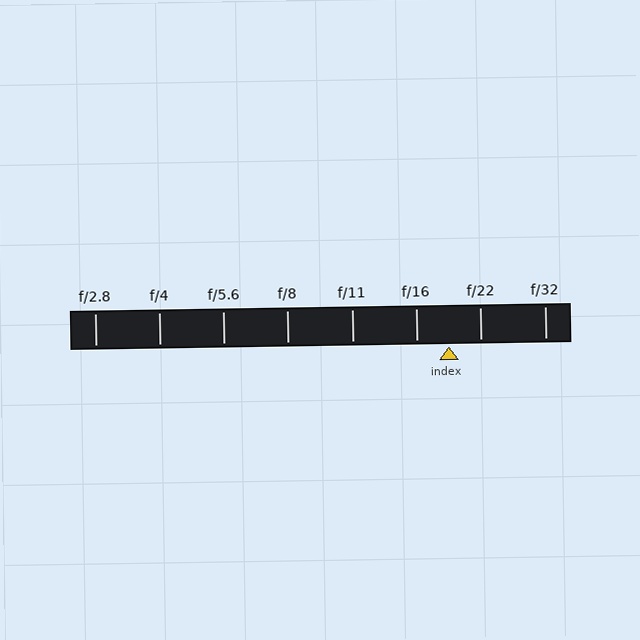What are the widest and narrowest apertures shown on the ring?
The widest aperture shown is f/2.8 and the narrowest is f/32.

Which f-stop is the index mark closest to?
The index mark is closest to f/16.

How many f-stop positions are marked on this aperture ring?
There are 8 f-stop positions marked.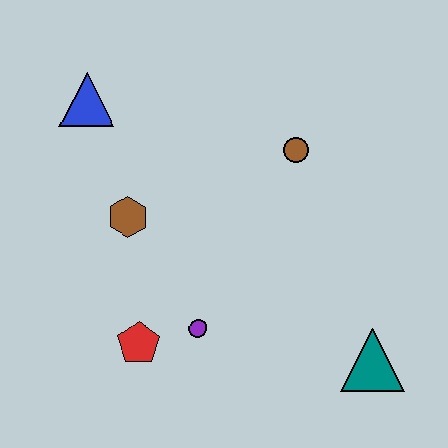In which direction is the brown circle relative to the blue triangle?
The brown circle is to the right of the blue triangle.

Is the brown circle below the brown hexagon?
No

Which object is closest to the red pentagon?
The purple circle is closest to the red pentagon.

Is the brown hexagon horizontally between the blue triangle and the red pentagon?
Yes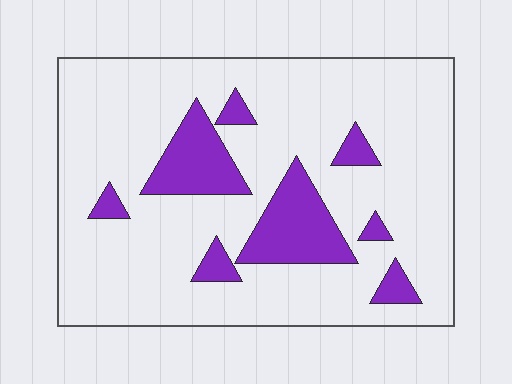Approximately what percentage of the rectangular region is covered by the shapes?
Approximately 15%.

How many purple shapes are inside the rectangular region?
8.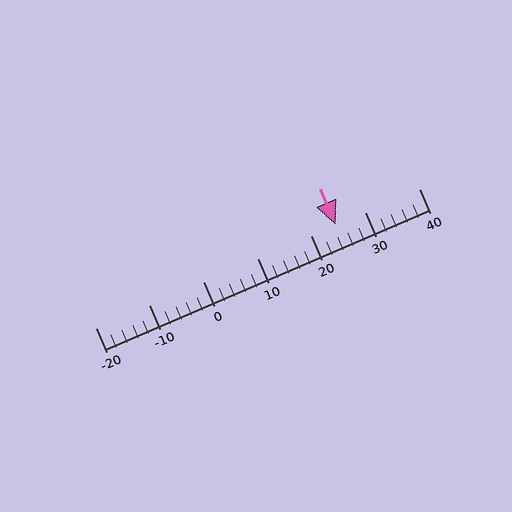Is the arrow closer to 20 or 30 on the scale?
The arrow is closer to 20.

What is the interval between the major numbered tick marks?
The major tick marks are spaced 10 units apart.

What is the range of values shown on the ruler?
The ruler shows values from -20 to 40.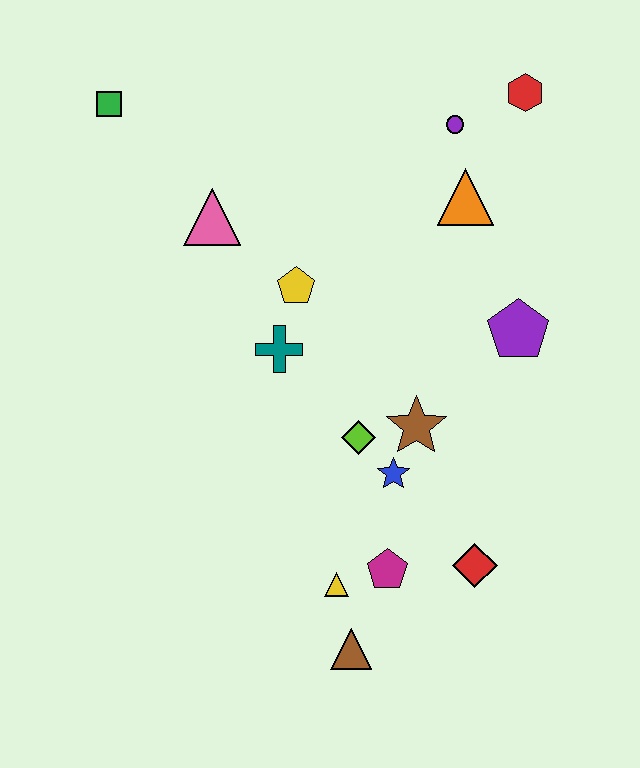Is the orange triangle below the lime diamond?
No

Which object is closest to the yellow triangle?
The magenta pentagon is closest to the yellow triangle.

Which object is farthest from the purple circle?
The brown triangle is farthest from the purple circle.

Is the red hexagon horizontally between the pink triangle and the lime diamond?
No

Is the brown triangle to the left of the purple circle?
Yes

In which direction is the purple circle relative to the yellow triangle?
The purple circle is above the yellow triangle.